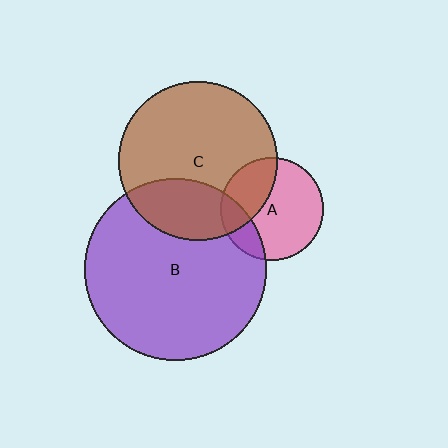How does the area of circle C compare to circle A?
Approximately 2.4 times.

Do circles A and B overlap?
Yes.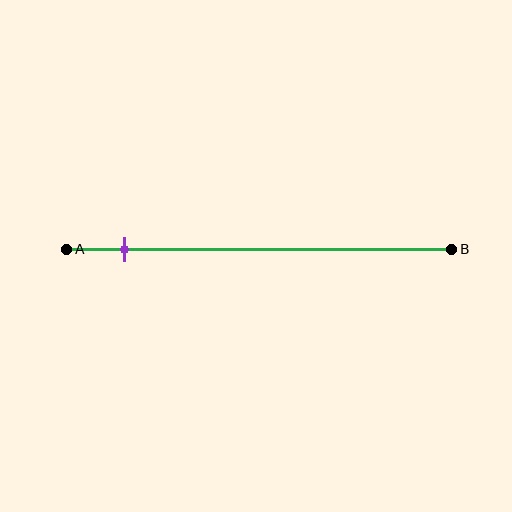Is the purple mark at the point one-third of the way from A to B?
No, the mark is at about 15% from A, not at the 33% one-third point.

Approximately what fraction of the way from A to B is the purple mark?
The purple mark is approximately 15% of the way from A to B.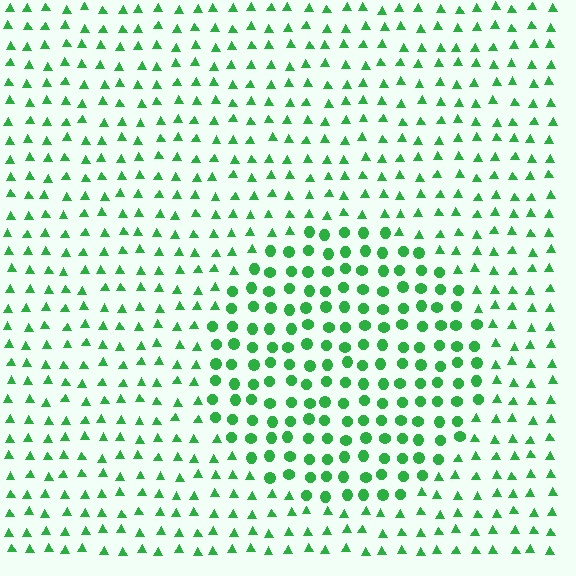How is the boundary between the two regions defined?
The boundary is defined by a change in element shape: circles inside vs. triangles outside. All elements share the same color and spacing.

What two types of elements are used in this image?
The image uses circles inside the circle region and triangles outside it.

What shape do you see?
I see a circle.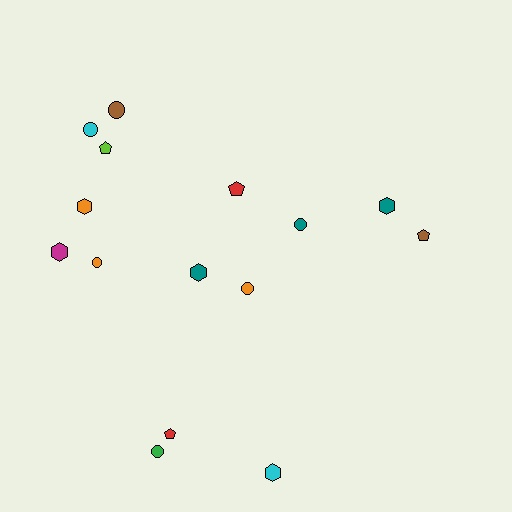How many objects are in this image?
There are 15 objects.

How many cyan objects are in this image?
There are 2 cyan objects.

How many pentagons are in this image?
There are 4 pentagons.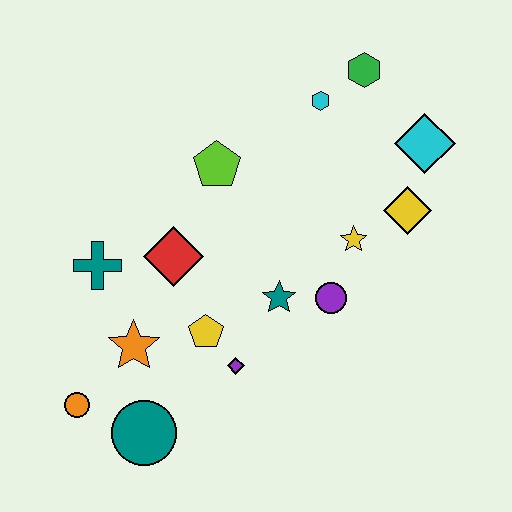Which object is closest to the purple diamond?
The yellow pentagon is closest to the purple diamond.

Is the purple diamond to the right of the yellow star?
No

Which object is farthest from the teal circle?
The green hexagon is farthest from the teal circle.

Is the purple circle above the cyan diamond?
No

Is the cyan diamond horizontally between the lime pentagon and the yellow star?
No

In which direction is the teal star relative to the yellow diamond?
The teal star is to the left of the yellow diamond.